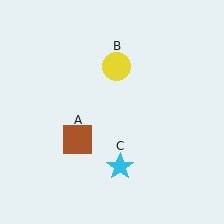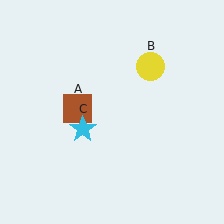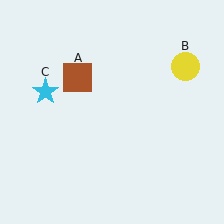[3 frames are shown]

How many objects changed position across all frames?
3 objects changed position: brown square (object A), yellow circle (object B), cyan star (object C).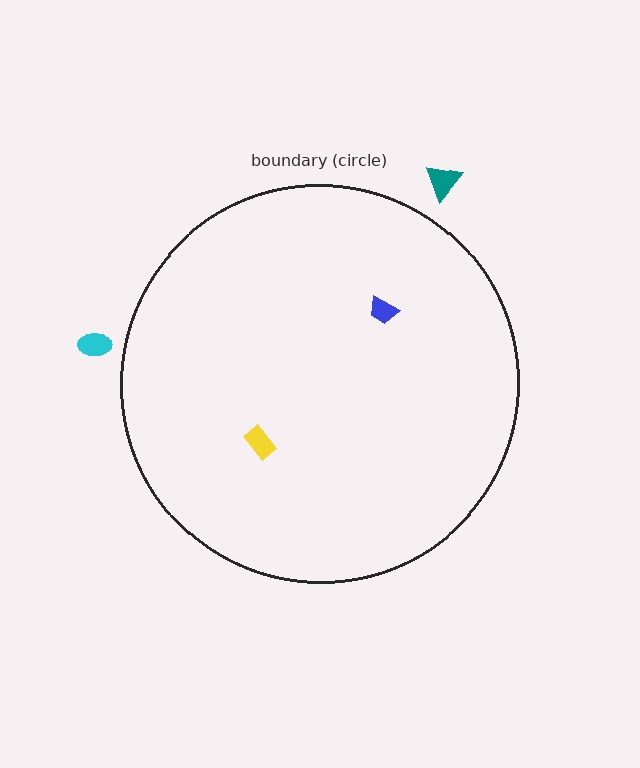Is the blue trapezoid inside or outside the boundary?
Inside.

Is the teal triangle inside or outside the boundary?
Outside.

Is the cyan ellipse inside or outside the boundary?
Outside.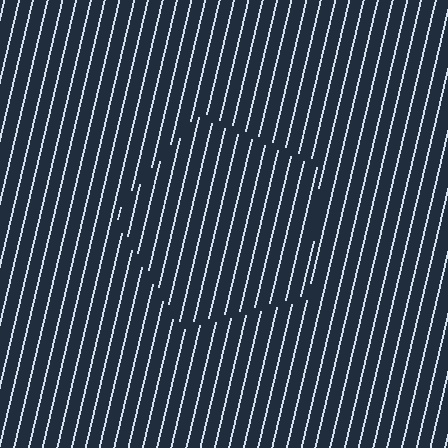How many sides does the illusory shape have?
5 sides — the line-ends trace a pentagon.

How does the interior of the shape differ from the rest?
The interior of the shape contains the same grating, shifted by half a period — the contour is defined by the phase discontinuity where line-ends from the inner and outer gratings abut.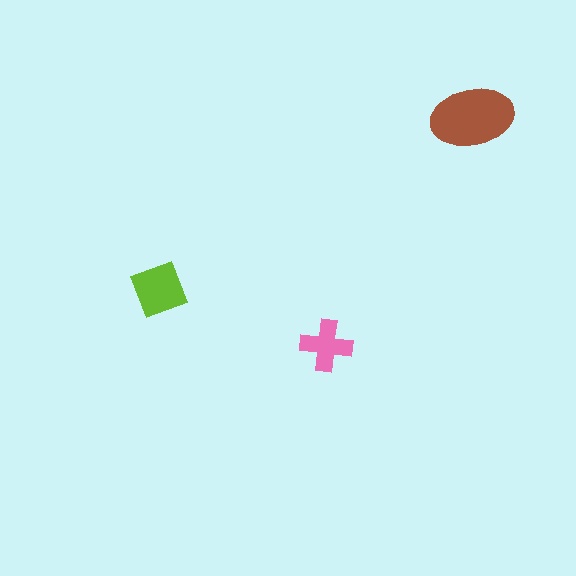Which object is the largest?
The brown ellipse.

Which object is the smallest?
The pink cross.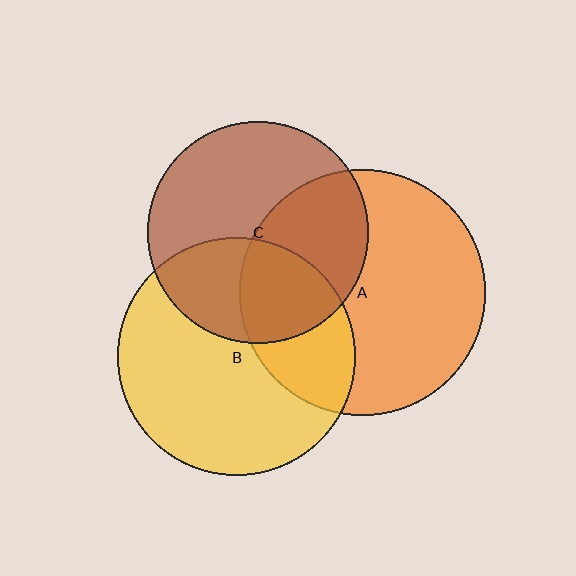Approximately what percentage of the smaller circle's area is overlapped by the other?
Approximately 30%.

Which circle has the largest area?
Circle A (orange).